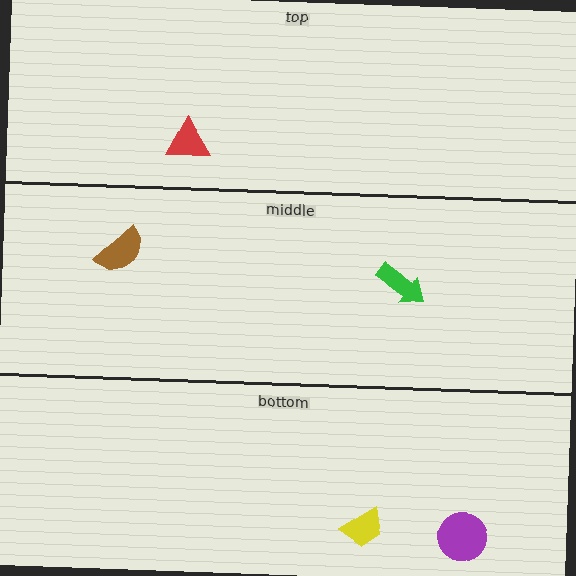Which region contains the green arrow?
The middle region.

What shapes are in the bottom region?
The yellow trapezoid, the purple circle.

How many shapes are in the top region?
1.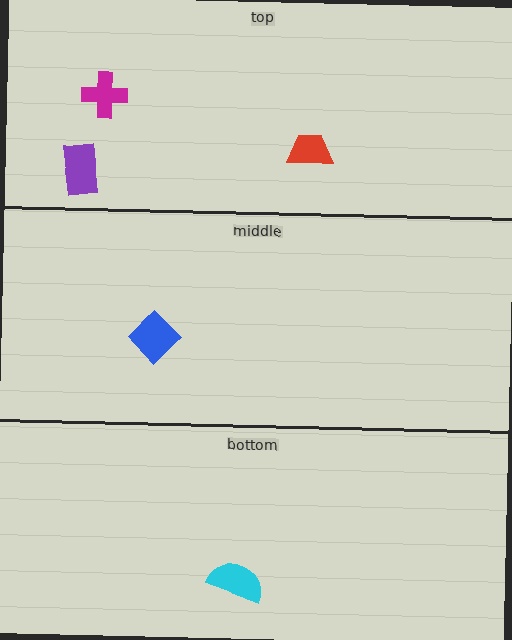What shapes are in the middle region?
The blue diamond.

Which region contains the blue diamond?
The middle region.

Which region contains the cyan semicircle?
The bottom region.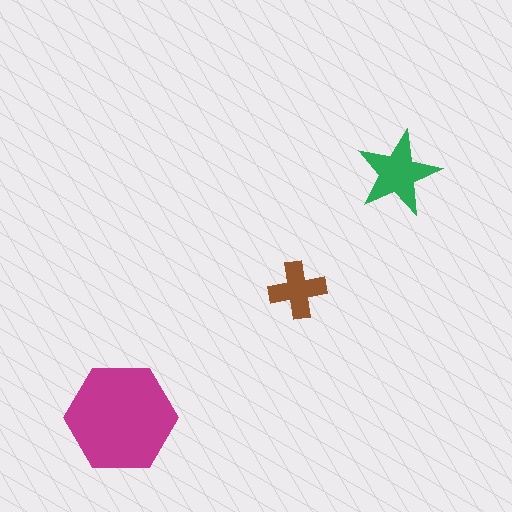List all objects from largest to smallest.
The magenta hexagon, the green star, the brown cross.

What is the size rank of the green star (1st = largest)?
2nd.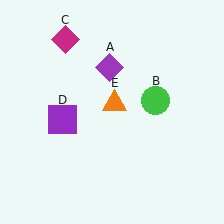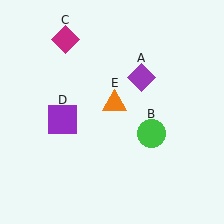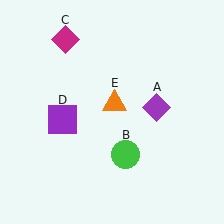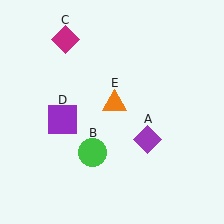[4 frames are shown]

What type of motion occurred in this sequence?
The purple diamond (object A), green circle (object B) rotated clockwise around the center of the scene.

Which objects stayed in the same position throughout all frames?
Magenta diamond (object C) and purple square (object D) and orange triangle (object E) remained stationary.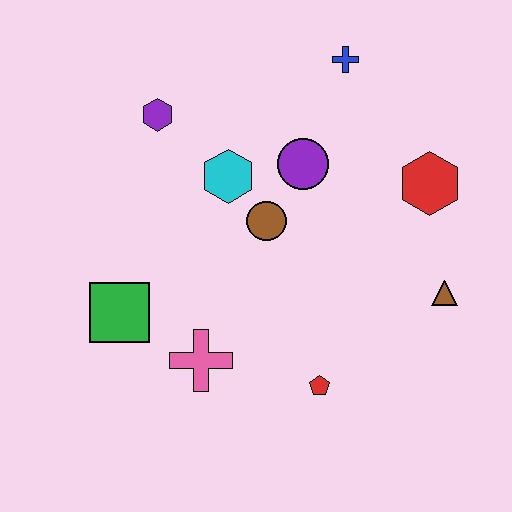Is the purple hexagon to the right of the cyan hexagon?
No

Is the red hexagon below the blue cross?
Yes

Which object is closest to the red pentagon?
The pink cross is closest to the red pentagon.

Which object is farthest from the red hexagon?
The green square is farthest from the red hexagon.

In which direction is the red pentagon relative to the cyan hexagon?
The red pentagon is below the cyan hexagon.